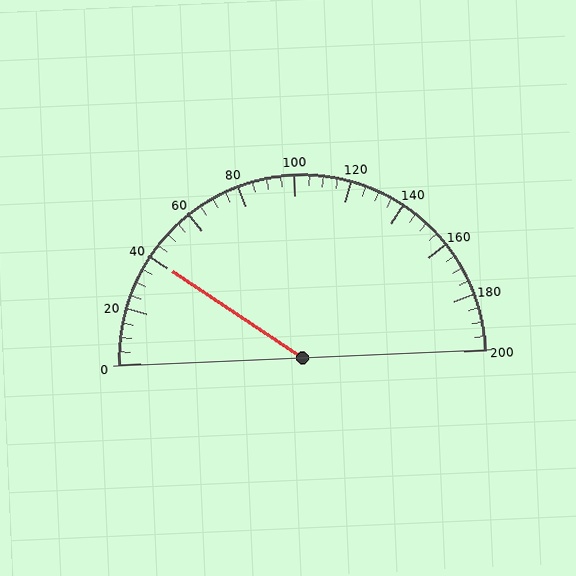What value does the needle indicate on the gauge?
The needle indicates approximately 40.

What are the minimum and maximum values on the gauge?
The gauge ranges from 0 to 200.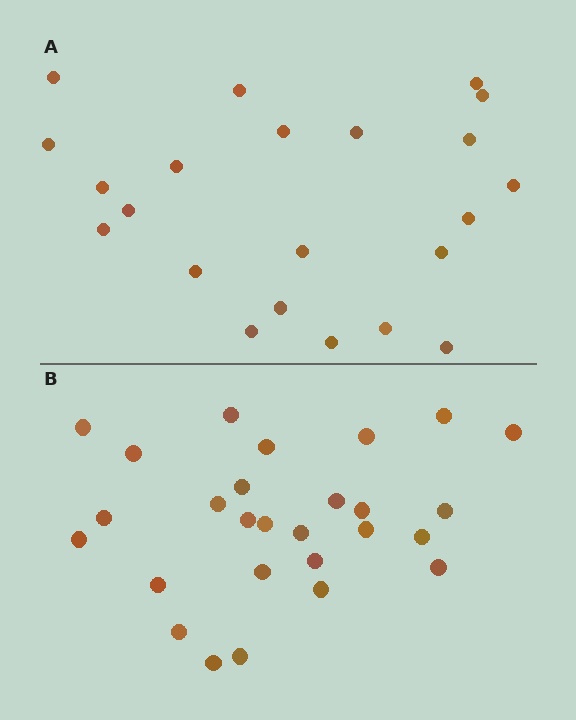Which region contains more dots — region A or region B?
Region B (the bottom region) has more dots.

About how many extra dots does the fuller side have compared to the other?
Region B has about 5 more dots than region A.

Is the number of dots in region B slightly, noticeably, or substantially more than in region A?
Region B has only slightly more — the two regions are fairly close. The ratio is roughly 1.2 to 1.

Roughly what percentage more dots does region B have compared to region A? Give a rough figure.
About 25% more.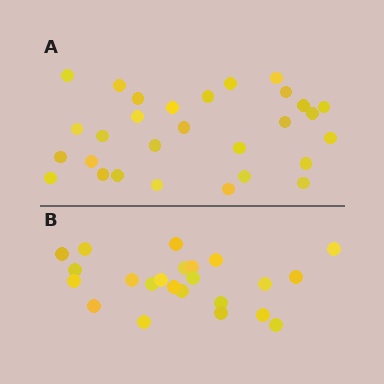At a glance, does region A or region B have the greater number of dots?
Region A (the top region) has more dots.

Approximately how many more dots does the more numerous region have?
Region A has about 6 more dots than region B.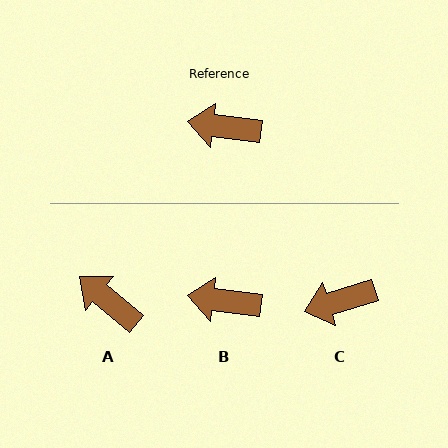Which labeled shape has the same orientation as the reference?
B.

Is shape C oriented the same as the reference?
No, it is off by about 24 degrees.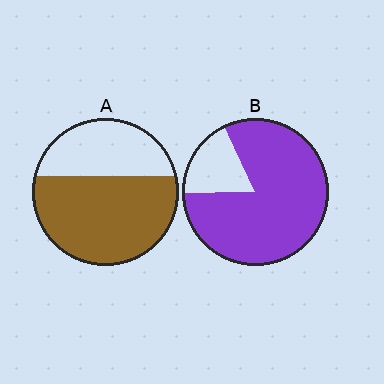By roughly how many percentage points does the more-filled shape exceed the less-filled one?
By roughly 20 percentage points (B over A).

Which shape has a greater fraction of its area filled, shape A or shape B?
Shape B.